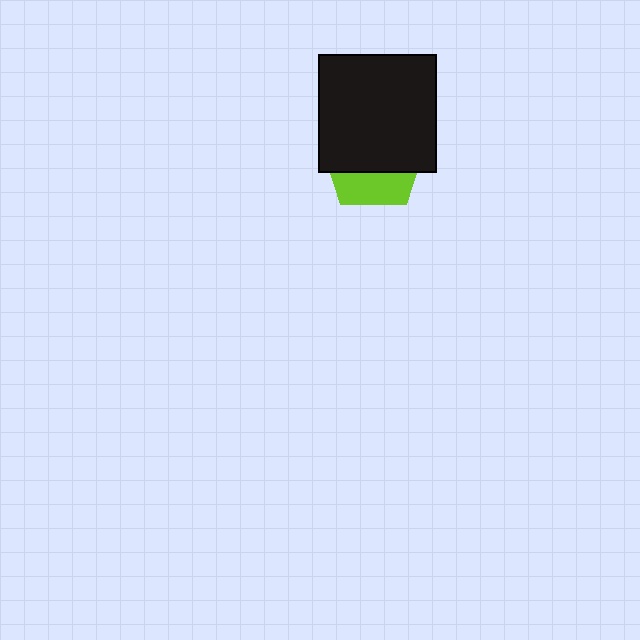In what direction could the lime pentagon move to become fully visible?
The lime pentagon could move down. That would shift it out from behind the black square entirely.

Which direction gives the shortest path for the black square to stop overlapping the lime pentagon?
Moving up gives the shortest separation.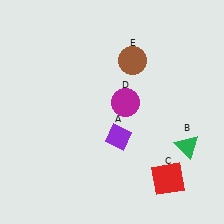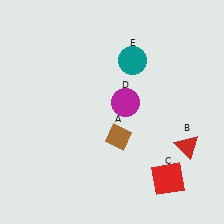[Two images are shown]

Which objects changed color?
A changed from purple to brown. B changed from green to red. E changed from brown to teal.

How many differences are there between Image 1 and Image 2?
There are 3 differences between the two images.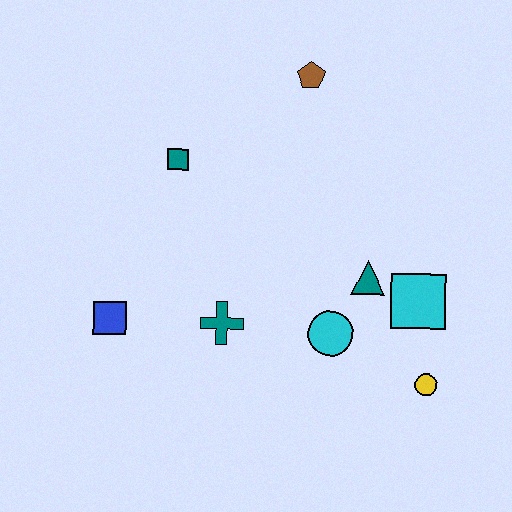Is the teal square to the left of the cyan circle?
Yes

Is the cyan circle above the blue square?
No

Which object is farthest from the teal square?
The yellow circle is farthest from the teal square.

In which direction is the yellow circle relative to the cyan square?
The yellow circle is below the cyan square.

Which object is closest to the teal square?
The brown pentagon is closest to the teal square.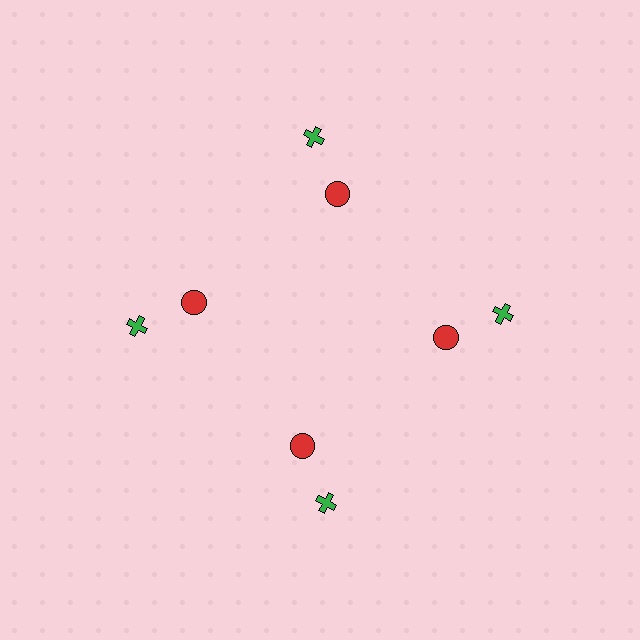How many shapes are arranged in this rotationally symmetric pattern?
There are 8 shapes, arranged in 4 groups of 2.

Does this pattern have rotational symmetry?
Yes, this pattern has 4-fold rotational symmetry. It looks the same after rotating 90 degrees around the center.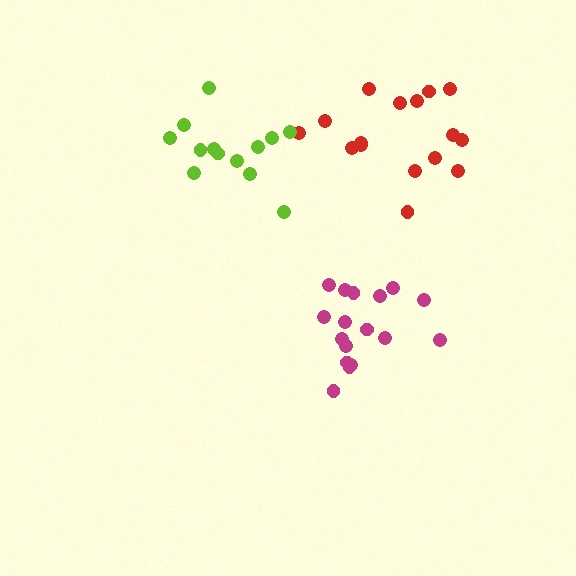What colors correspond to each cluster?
The clusters are colored: magenta, red, lime.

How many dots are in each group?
Group 1: 17 dots, Group 2: 16 dots, Group 3: 13 dots (46 total).